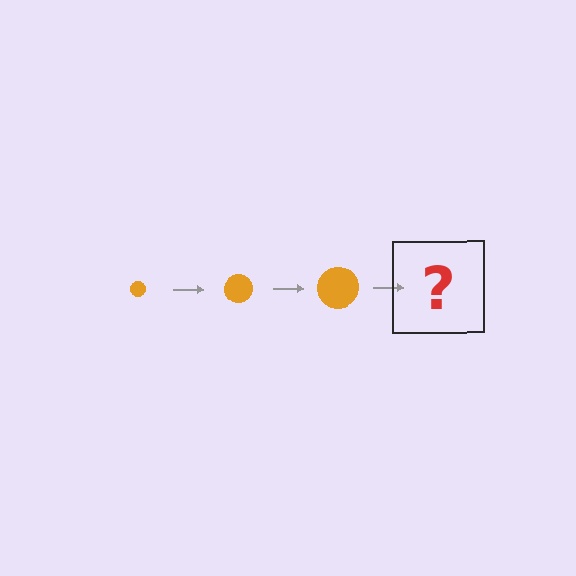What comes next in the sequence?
The next element should be an orange circle, larger than the previous one.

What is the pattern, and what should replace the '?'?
The pattern is that the circle gets progressively larger each step. The '?' should be an orange circle, larger than the previous one.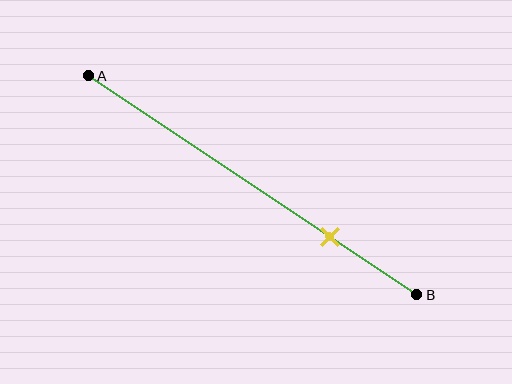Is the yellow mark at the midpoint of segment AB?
No, the mark is at about 75% from A, not at the 50% midpoint.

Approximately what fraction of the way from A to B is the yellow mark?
The yellow mark is approximately 75% of the way from A to B.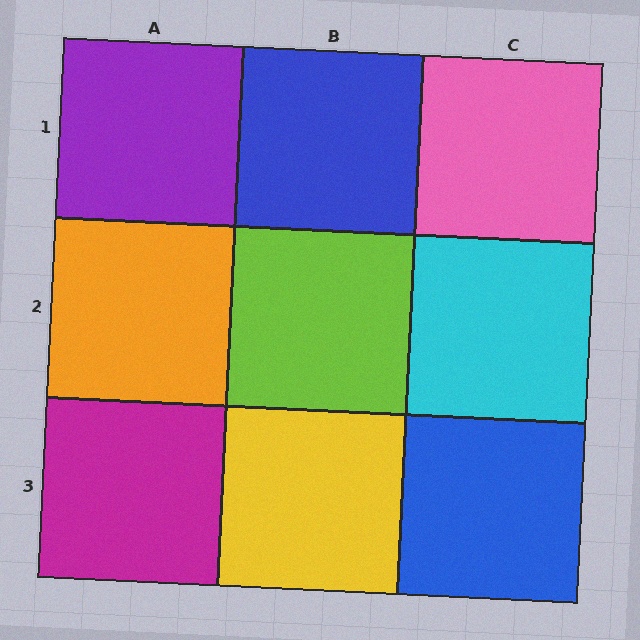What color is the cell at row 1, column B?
Blue.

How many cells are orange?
1 cell is orange.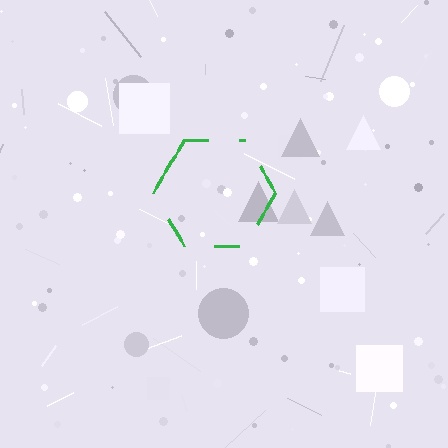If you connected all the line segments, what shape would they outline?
They would outline a hexagon.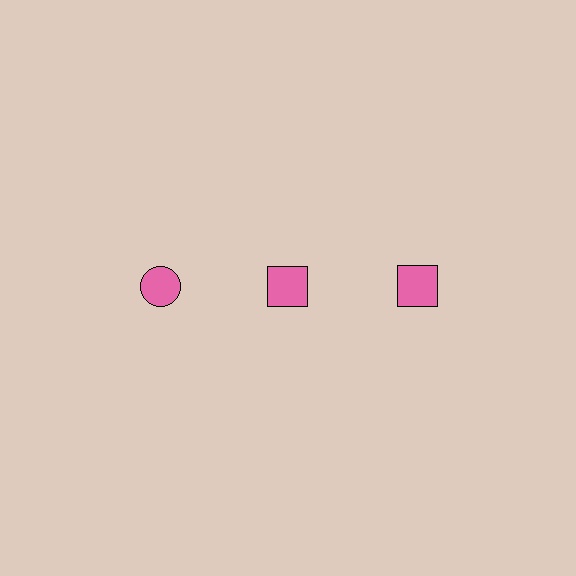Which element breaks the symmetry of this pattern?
The pink circle in the top row, leftmost column breaks the symmetry. All other shapes are pink squares.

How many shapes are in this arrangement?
There are 3 shapes arranged in a grid pattern.